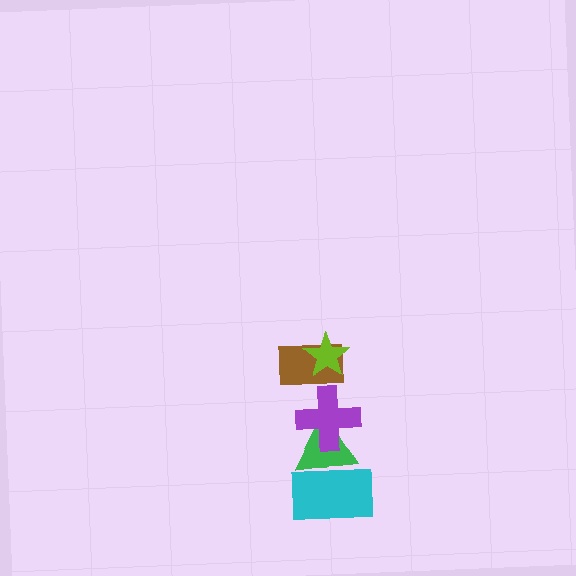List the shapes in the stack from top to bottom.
From top to bottom: the lime star, the brown rectangle, the purple cross, the green triangle, the cyan rectangle.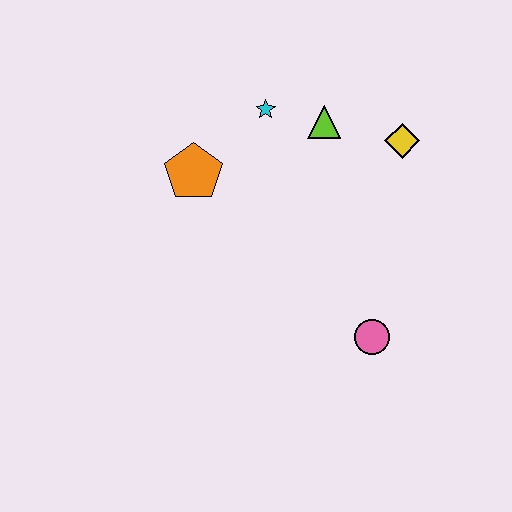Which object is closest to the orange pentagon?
The cyan star is closest to the orange pentagon.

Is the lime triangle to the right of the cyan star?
Yes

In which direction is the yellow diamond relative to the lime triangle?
The yellow diamond is to the right of the lime triangle.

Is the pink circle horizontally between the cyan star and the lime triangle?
No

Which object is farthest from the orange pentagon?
The pink circle is farthest from the orange pentagon.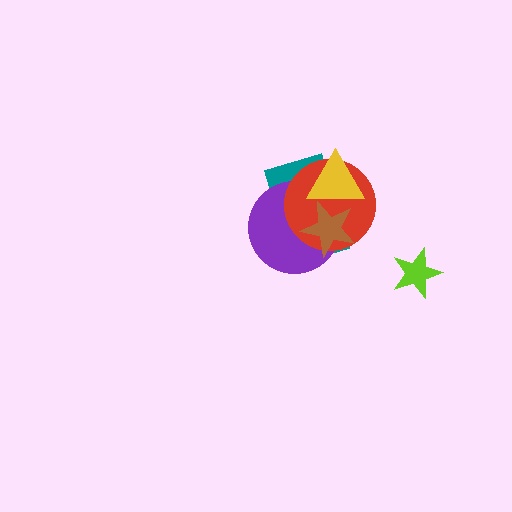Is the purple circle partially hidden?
Yes, it is partially covered by another shape.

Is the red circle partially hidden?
Yes, it is partially covered by another shape.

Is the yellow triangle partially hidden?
Yes, it is partially covered by another shape.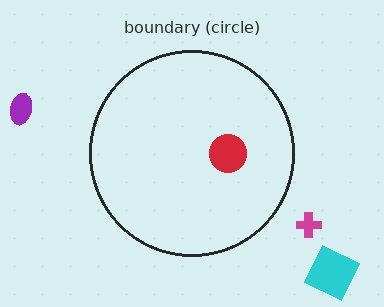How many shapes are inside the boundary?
1 inside, 3 outside.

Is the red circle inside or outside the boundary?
Inside.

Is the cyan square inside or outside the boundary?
Outside.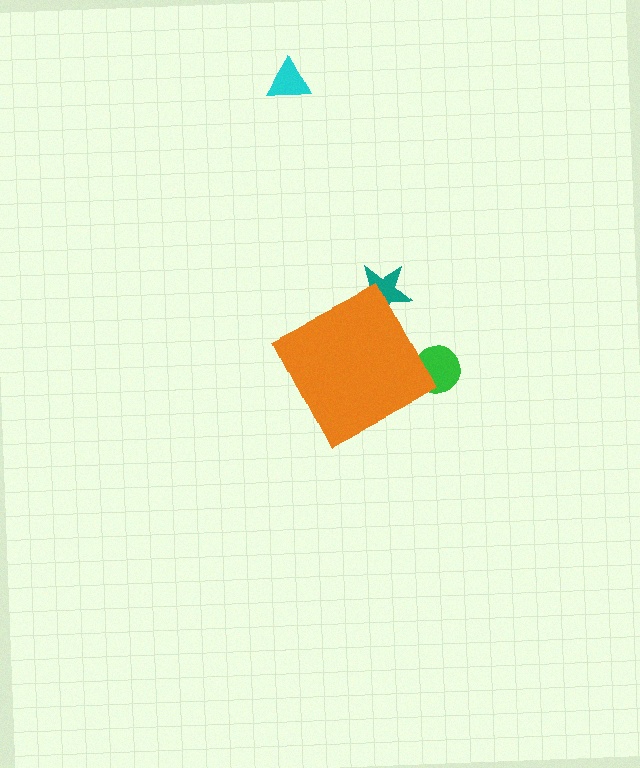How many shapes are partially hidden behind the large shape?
2 shapes are partially hidden.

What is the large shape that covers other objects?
An orange diamond.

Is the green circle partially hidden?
Yes, the green circle is partially hidden behind the orange diamond.